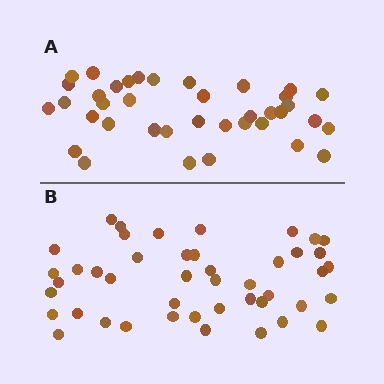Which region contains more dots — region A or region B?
Region B (the bottom region) has more dots.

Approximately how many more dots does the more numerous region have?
Region B has roughly 8 or so more dots than region A.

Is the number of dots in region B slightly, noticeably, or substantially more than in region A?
Region B has only slightly more — the two regions are fairly close. The ratio is roughly 1.2 to 1.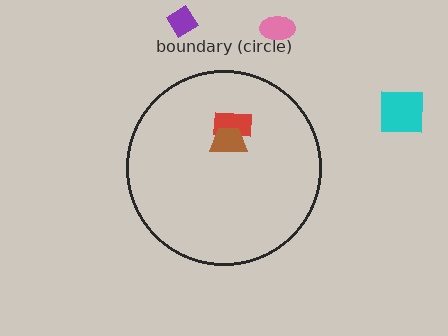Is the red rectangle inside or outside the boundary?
Inside.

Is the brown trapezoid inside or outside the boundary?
Inside.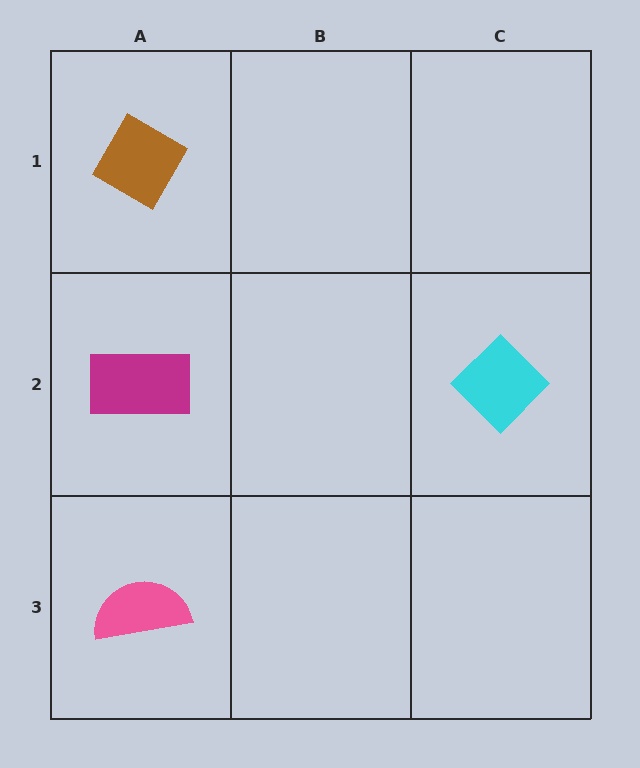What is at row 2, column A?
A magenta rectangle.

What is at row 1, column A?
A brown diamond.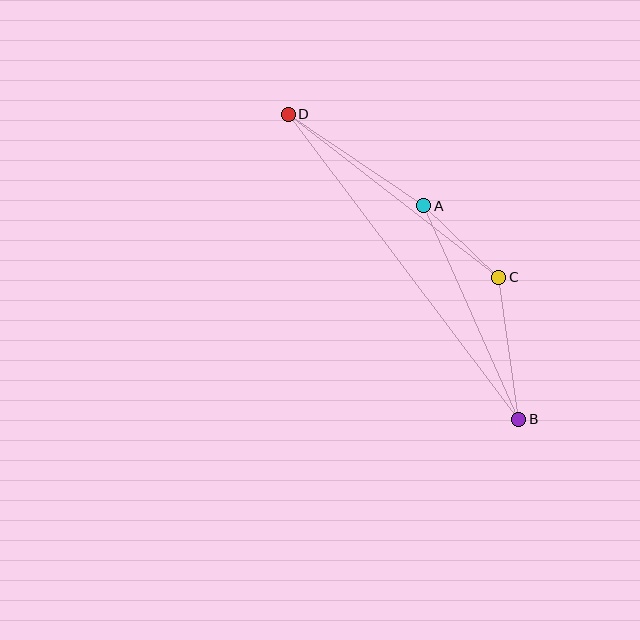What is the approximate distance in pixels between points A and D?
The distance between A and D is approximately 163 pixels.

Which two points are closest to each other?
Points A and C are closest to each other.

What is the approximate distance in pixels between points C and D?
The distance between C and D is approximately 266 pixels.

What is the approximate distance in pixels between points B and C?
The distance between B and C is approximately 143 pixels.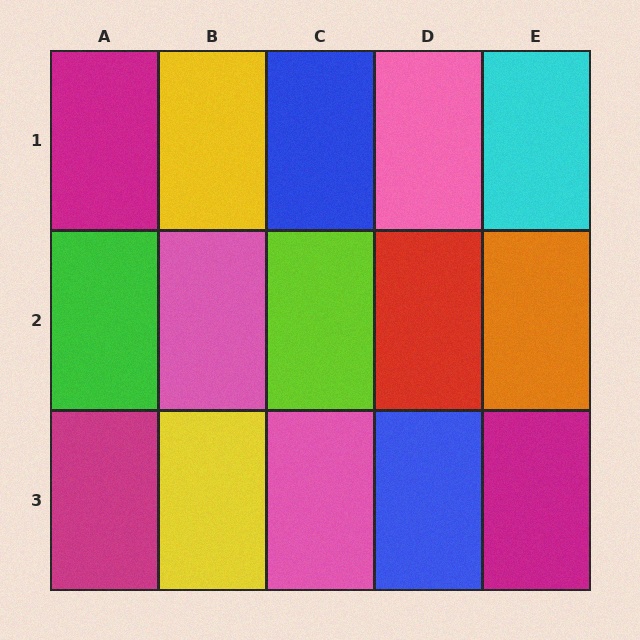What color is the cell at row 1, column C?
Blue.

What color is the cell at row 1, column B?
Yellow.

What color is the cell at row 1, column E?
Cyan.